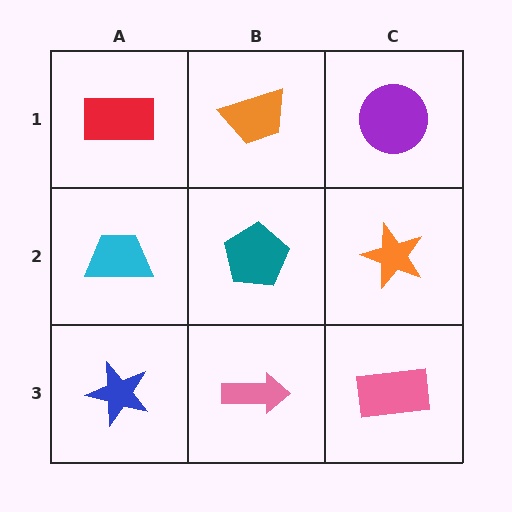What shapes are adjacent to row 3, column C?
An orange star (row 2, column C), a pink arrow (row 3, column B).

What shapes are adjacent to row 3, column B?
A teal pentagon (row 2, column B), a blue star (row 3, column A), a pink rectangle (row 3, column C).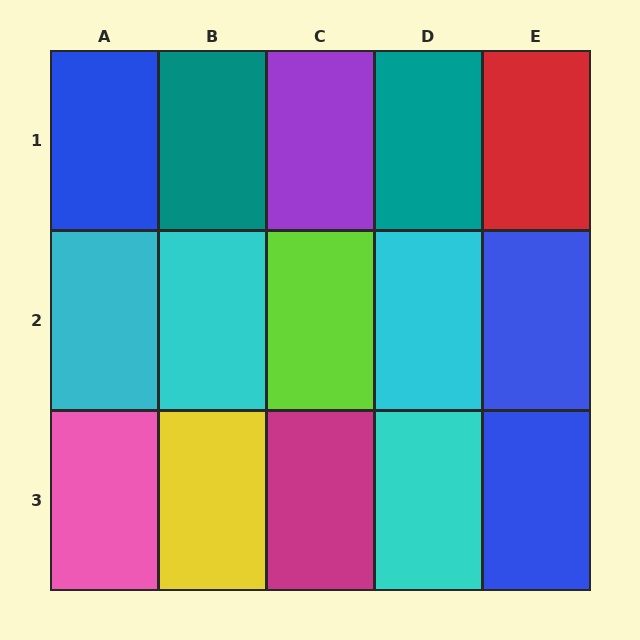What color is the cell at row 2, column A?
Cyan.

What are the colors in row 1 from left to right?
Blue, teal, purple, teal, red.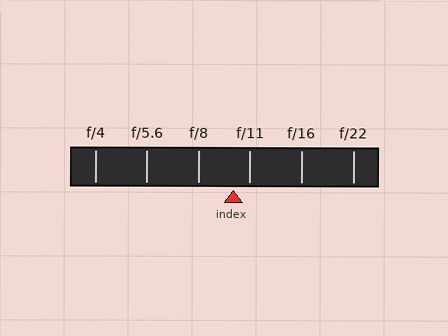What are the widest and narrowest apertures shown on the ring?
The widest aperture shown is f/4 and the narrowest is f/22.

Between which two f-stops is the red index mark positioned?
The index mark is between f/8 and f/11.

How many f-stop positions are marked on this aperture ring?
There are 6 f-stop positions marked.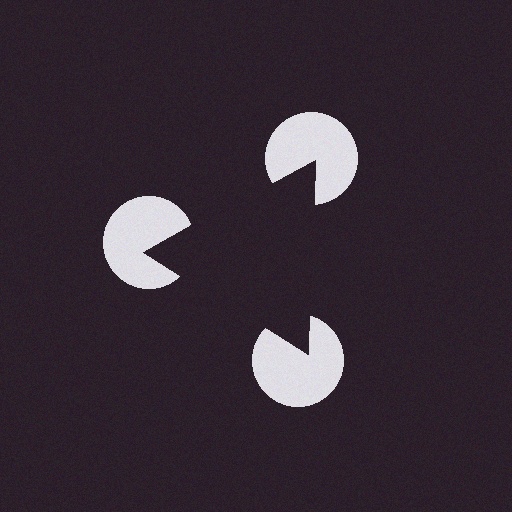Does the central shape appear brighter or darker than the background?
It typically appears slightly darker than the background, even though no actual brightness change is drawn.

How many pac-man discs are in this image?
There are 3 — one at each vertex of the illusory triangle.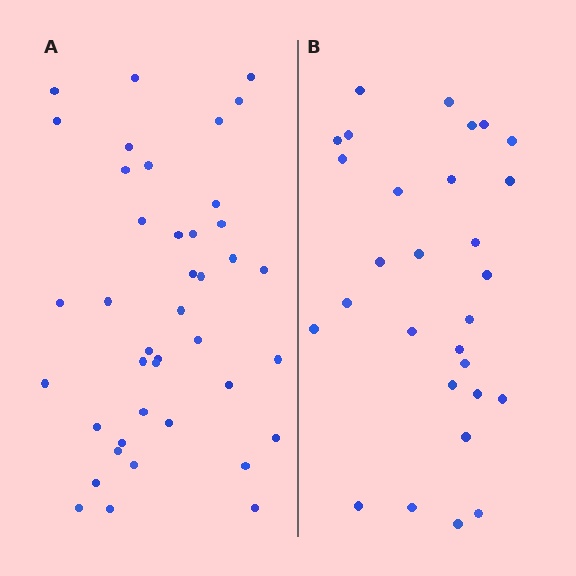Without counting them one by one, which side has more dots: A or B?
Region A (the left region) has more dots.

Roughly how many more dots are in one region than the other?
Region A has roughly 12 or so more dots than region B.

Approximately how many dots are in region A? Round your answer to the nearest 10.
About 40 dots. (The exact count is 41, which rounds to 40.)